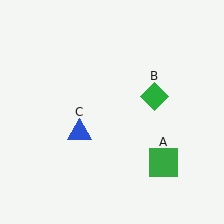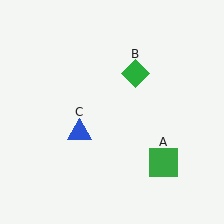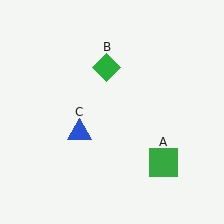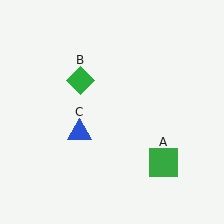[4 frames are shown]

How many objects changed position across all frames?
1 object changed position: green diamond (object B).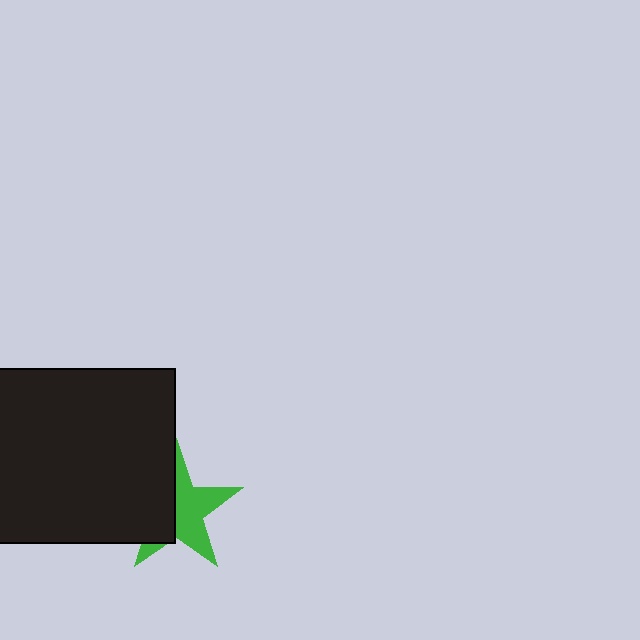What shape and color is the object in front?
The object in front is a black rectangle.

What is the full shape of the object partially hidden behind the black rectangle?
The partially hidden object is a green star.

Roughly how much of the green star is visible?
About half of it is visible (roughly 56%).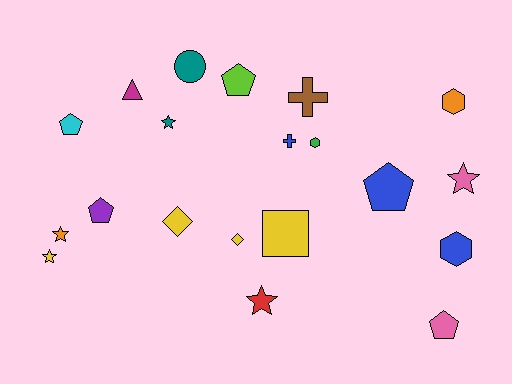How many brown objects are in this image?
There is 1 brown object.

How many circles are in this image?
There is 1 circle.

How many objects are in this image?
There are 20 objects.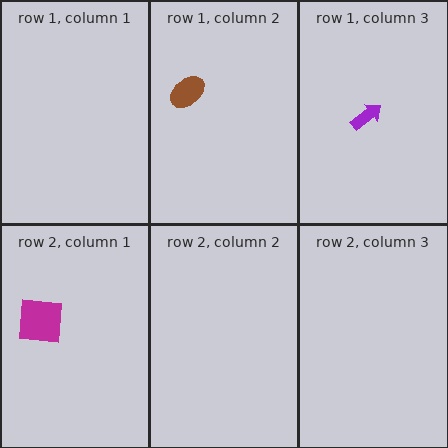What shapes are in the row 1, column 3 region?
The purple arrow.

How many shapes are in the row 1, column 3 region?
1.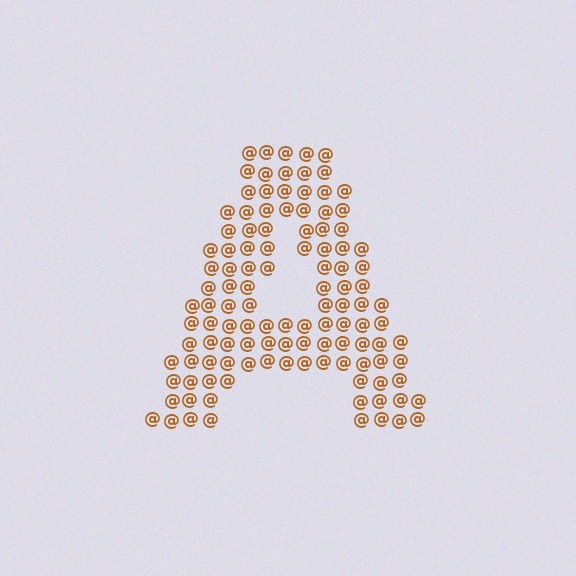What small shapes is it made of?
It is made of small at signs.